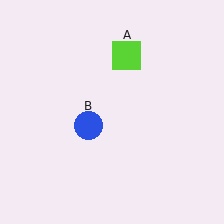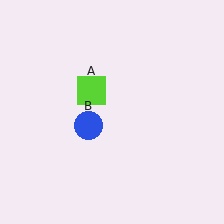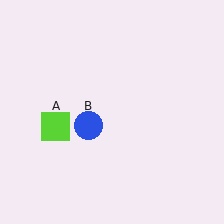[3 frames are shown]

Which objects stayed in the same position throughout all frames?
Blue circle (object B) remained stationary.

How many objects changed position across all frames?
1 object changed position: lime square (object A).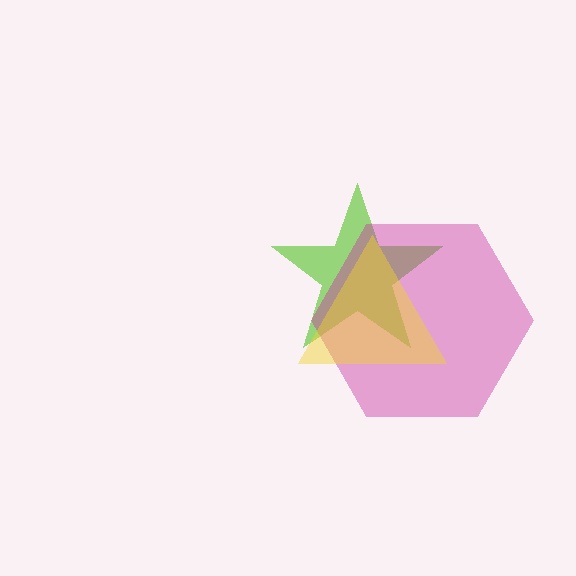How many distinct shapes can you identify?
There are 3 distinct shapes: a lime star, a magenta hexagon, a yellow triangle.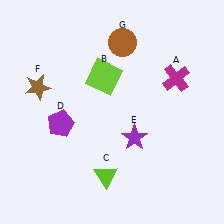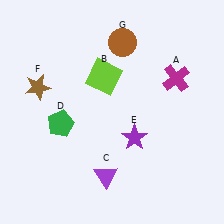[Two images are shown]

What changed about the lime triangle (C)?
In Image 1, C is lime. In Image 2, it changed to purple.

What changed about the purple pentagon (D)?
In Image 1, D is purple. In Image 2, it changed to green.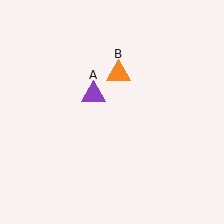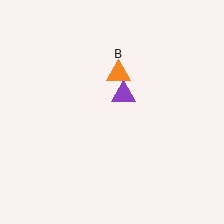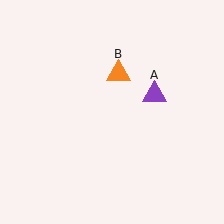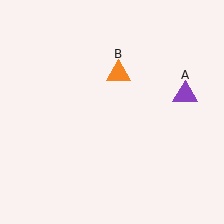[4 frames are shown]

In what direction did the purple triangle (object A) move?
The purple triangle (object A) moved right.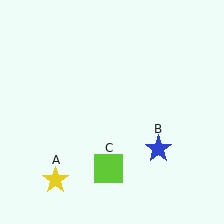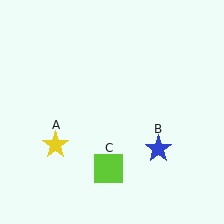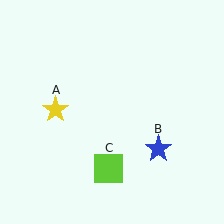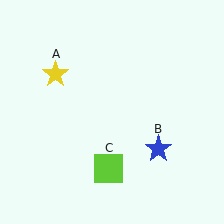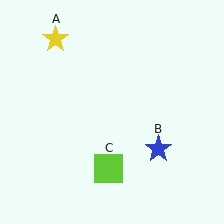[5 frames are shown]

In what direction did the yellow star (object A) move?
The yellow star (object A) moved up.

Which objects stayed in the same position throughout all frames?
Blue star (object B) and lime square (object C) remained stationary.